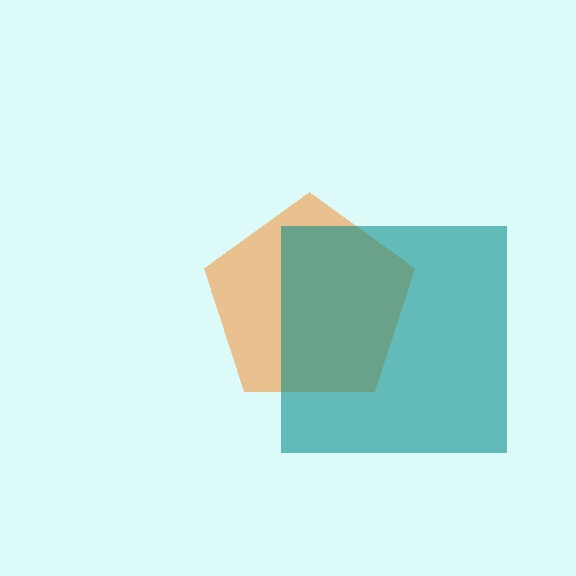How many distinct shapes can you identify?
There are 2 distinct shapes: an orange pentagon, a teal square.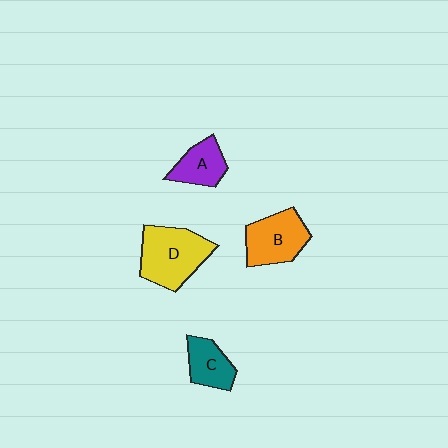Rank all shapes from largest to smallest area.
From largest to smallest: D (yellow), B (orange), A (purple), C (teal).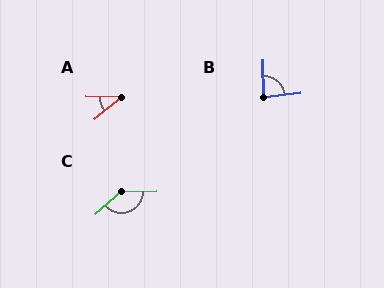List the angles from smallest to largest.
A (41°), B (84°), C (139°).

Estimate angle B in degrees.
Approximately 84 degrees.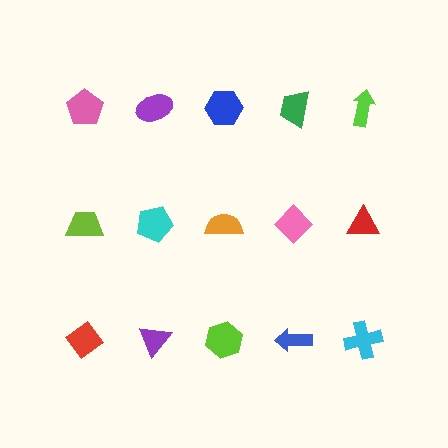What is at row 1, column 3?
A blue hexagon.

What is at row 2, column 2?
A cyan pentagon.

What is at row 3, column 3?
A lime hexagon.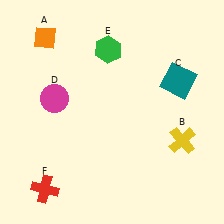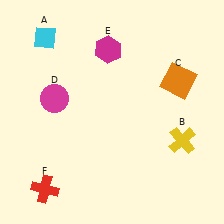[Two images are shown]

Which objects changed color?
A changed from orange to cyan. C changed from teal to orange. E changed from green to magenta.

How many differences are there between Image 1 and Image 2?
There are 3 differences between the two images.